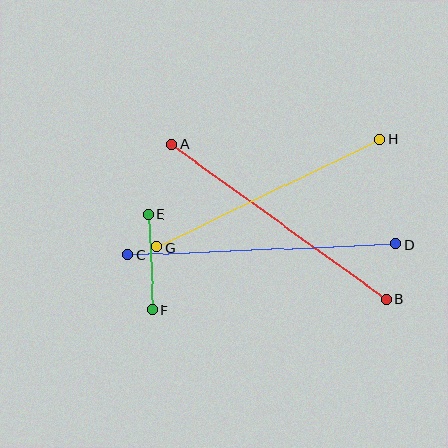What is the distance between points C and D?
The distance is approximately 268 pixels.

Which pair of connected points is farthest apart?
Points C and D are farthest apart.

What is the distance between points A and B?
The distance is approximately 266 pixels.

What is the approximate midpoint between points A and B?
The midpoint is at approximately (279, 222) pixels.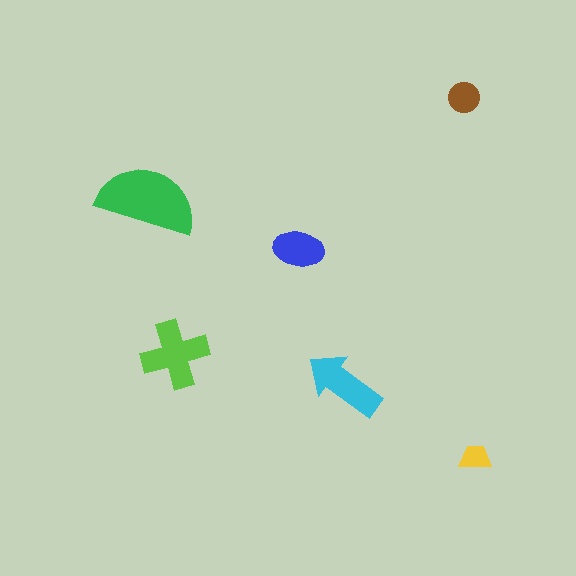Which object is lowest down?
The yellow trapezoid is bottommost.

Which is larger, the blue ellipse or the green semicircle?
The green semicircle.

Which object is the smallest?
The yellow trapezoid.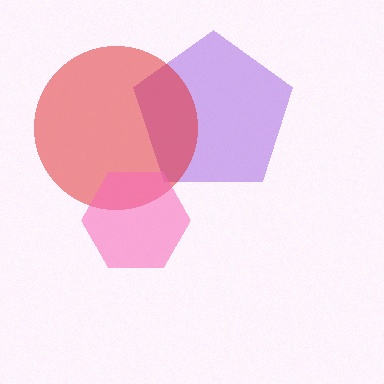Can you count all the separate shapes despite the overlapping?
Yes, there are 3 separate shapes.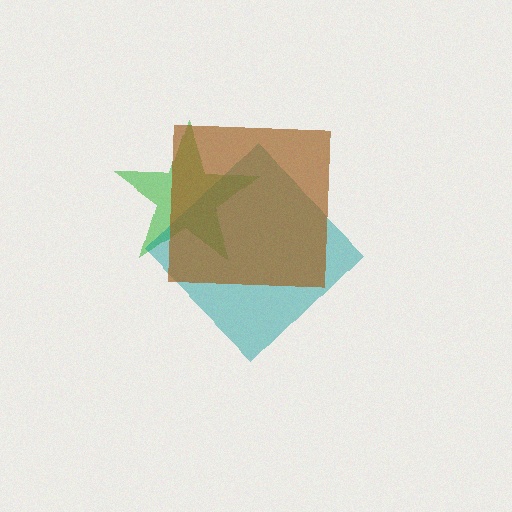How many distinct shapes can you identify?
There are 3 distinct shapes: a green star, a teal diamond, a brown square.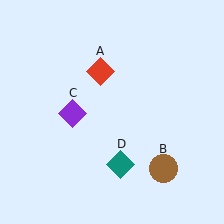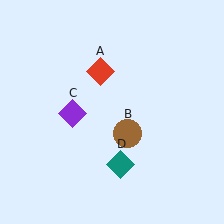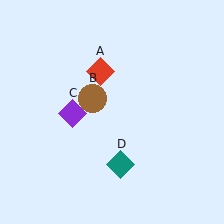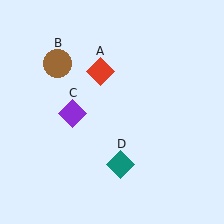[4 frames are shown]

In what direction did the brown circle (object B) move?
The brown circle (object B) moved up and to the left.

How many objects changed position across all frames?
1 object changed position: brown circle (object B).